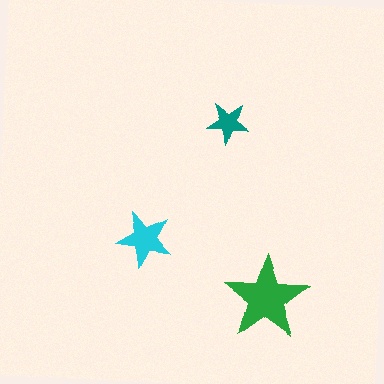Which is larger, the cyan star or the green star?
The green one.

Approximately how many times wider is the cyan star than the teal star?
About 1.5 times wider.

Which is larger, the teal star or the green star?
The green one.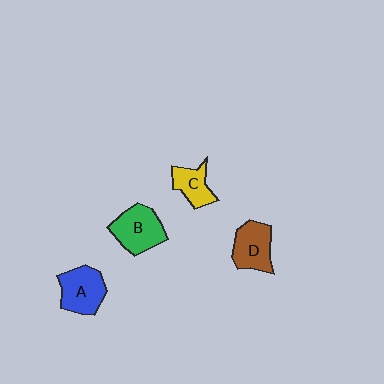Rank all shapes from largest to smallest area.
From largest to smallest: B (green), A (blue), D (brown), C (yellow).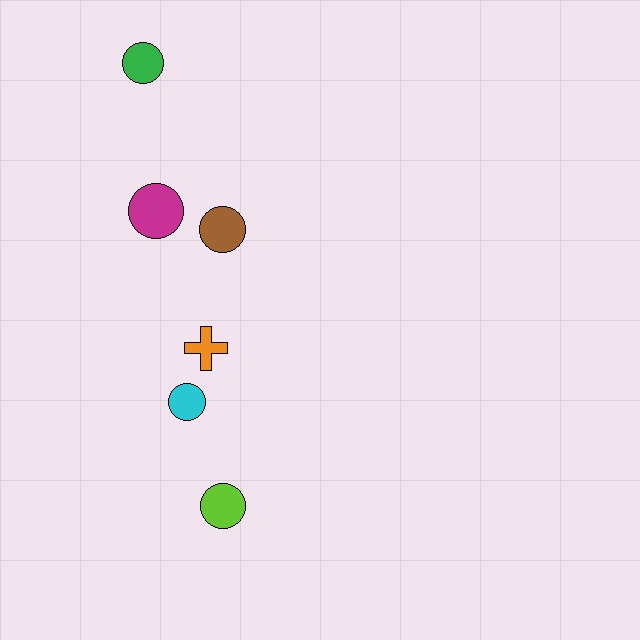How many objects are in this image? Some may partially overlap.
There are 6 objects.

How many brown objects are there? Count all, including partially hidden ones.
There is 1 brown object.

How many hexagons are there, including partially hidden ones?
There are no hexagons.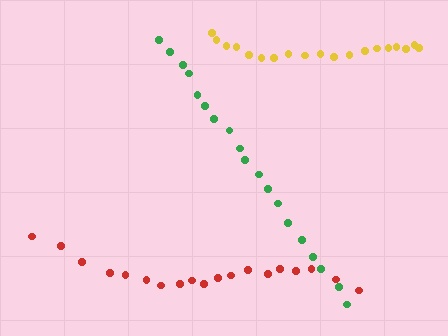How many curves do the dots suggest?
There are 3 distinct paths.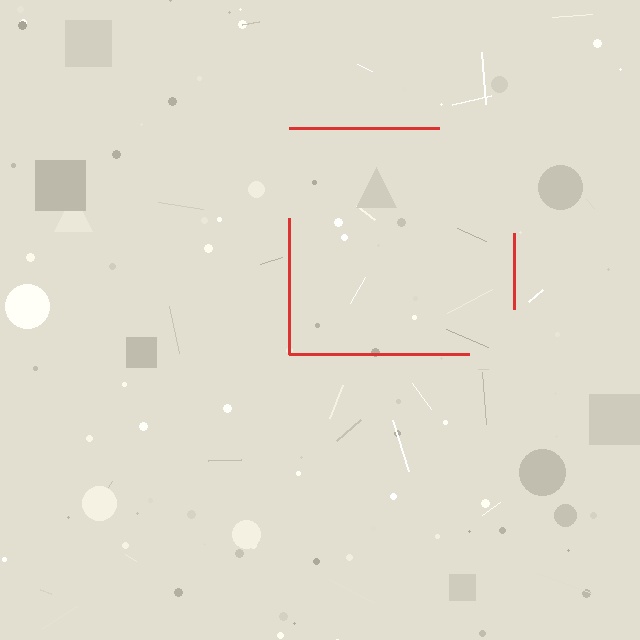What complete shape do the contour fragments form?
The contour fragments form a square.